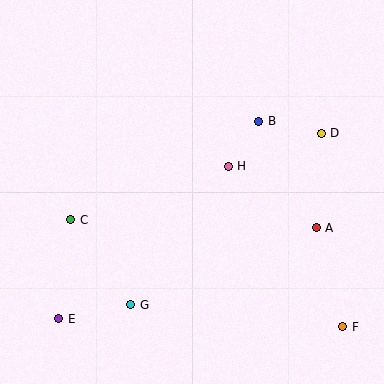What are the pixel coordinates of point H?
Point H is at (228, 166).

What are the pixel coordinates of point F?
Point F is at (343, 327).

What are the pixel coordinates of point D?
Point D is at (321, 133).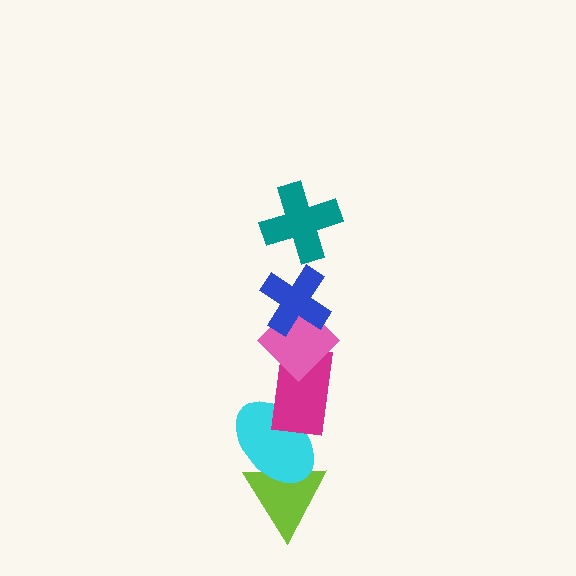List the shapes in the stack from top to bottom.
From top to bottom: the teal cross, the blue cross, the pink diamond, the magenta rectangle, the cyan ellipse, the lime triangle.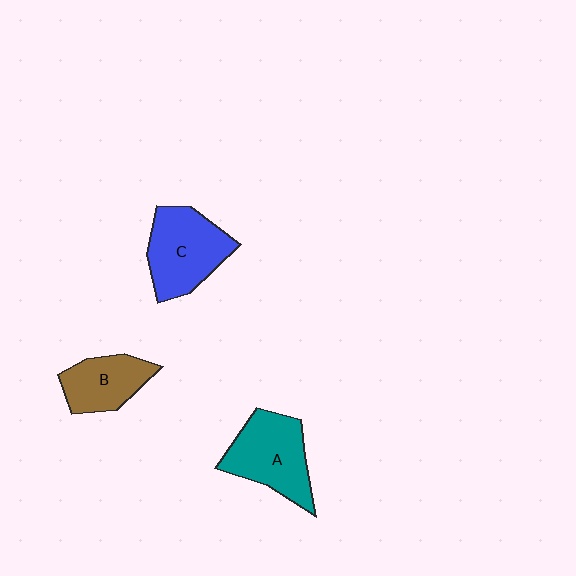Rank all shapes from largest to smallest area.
From largest to smallest: C (blue), A (teal), B (brown).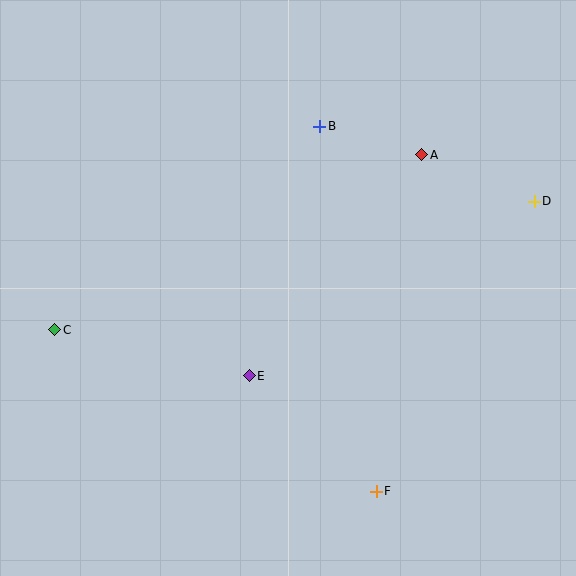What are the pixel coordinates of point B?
Point B is at (320, 126).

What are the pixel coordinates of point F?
Point F is at (376, 491).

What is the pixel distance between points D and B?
The distance between D and B is 227 pixels.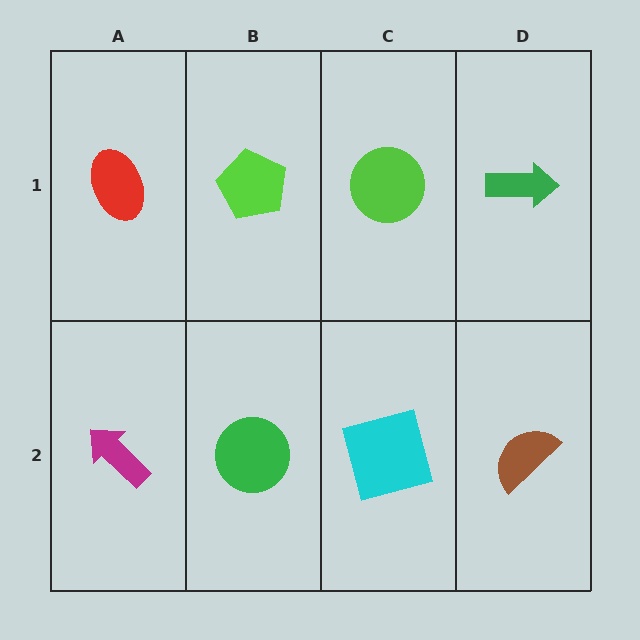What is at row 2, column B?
A green circle.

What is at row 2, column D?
A brown semicircle.